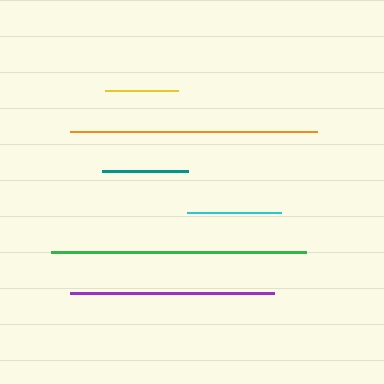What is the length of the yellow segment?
The yellow segment is approximately 72 pixels long.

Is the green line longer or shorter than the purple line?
The green line is longer than the purple line.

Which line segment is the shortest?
The yellow line is the shortest at approximately 72 pixels.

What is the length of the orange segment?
The orange segment is approximately 246 pixels long.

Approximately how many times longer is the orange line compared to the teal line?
The orange line is approximately 2.9 times the length of the teal line.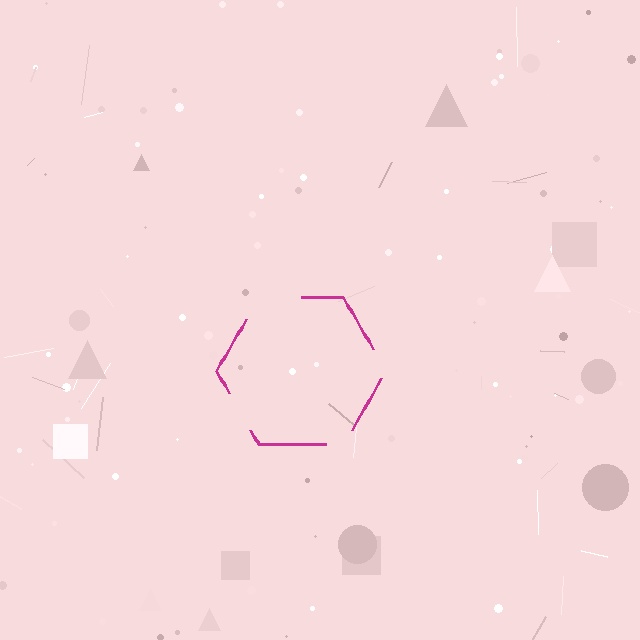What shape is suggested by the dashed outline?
The dashed outline suggests a hexagon.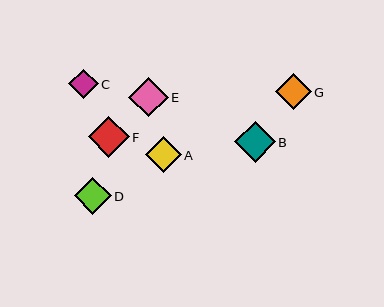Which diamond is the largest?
Diamond F is the largest with a size of approximately 41 pixels.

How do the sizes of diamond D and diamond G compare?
Diamond D and diamond G are approximately the same size.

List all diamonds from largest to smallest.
From largest to smallest: F, B, E, D, G, A, C.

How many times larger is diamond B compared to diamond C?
Diamond B is approximately 1.4 times the size of diamond C.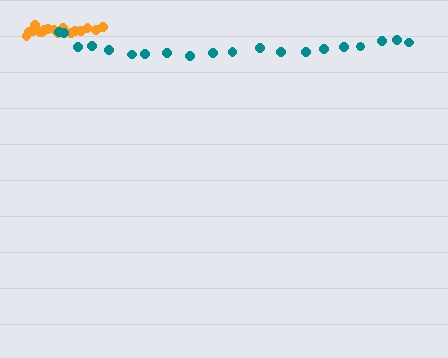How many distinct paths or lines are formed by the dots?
There are 2 distinct paths.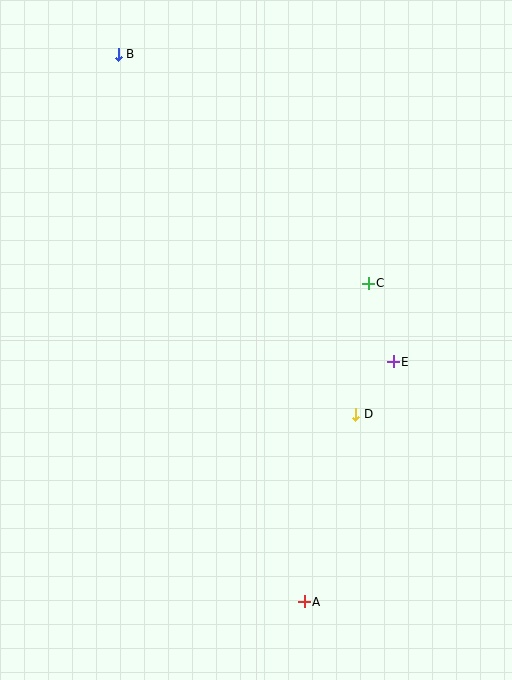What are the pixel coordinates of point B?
Point B is at (118, 54).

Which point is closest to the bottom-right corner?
Point A is closest to the bottom-right corner.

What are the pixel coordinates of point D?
Point D is at (356, 414).